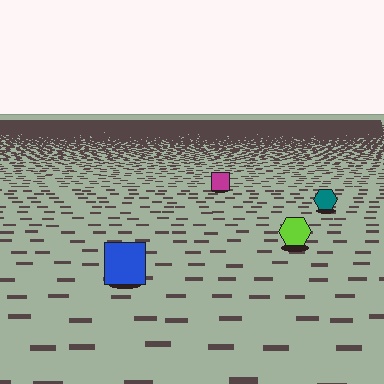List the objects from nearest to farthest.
From nearest to farthest: the blue square, the lime hexagon, the teal hexagon, the magenta square.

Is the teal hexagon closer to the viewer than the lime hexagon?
No. The lime hexagon is closer — you can tell from the texture gradient: the ground texture is coarser near it.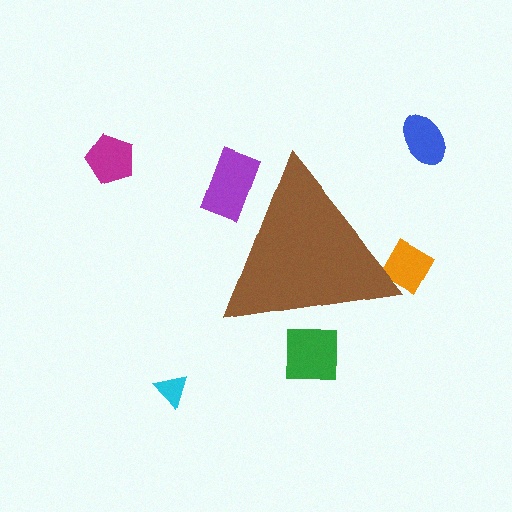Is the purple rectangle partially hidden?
Yes, the purple rectangle is partially hidden behind the brown triangle.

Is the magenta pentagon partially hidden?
No, the magenta pentagon is fully visible.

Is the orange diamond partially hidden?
Yes, the orange diamond is partially hidden behind the brown triangle.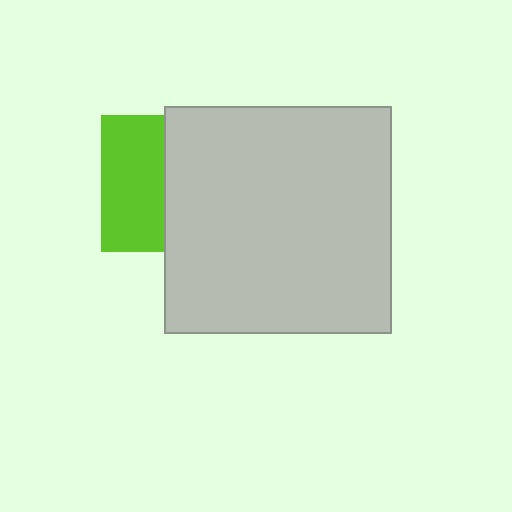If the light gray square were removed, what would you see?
You would see the complete lime square.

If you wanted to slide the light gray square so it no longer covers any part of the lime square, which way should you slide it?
Slide it right — that is the most direct way to separate the two shapes.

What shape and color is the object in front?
The object in front is a light gray square.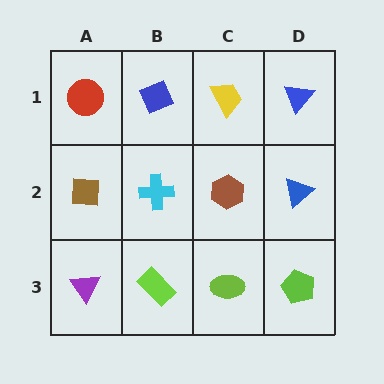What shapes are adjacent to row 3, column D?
A blue triangle (row 2, column D), a lime ellipse (row 3, column C).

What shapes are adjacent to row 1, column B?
A cyan cross (row 2, column B), a red circle (row 1, column A), a yellow trapezoid (row 1, column C).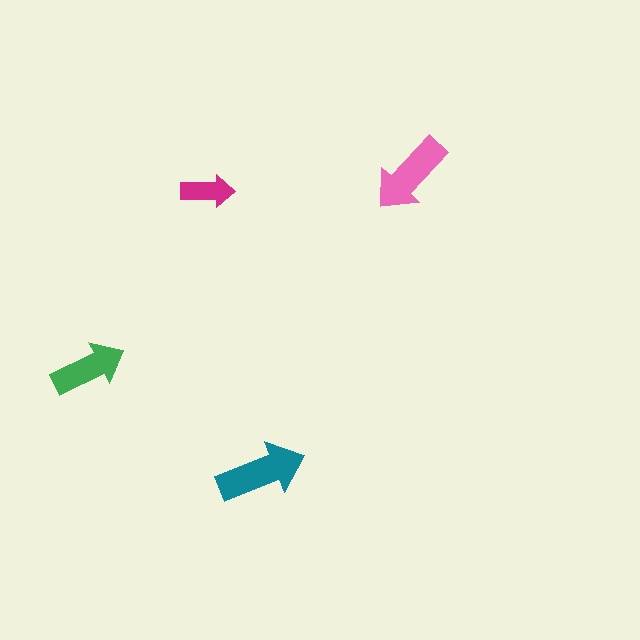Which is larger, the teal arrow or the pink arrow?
The teal one.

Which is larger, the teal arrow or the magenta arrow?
The teal one.